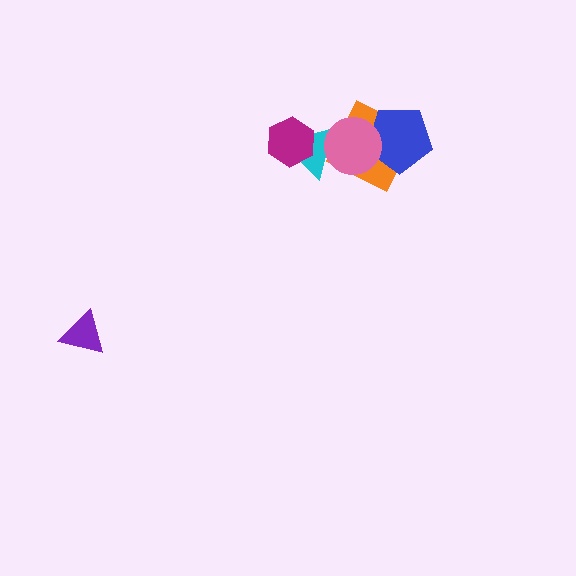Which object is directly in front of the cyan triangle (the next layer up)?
The magenta hexagon is directly in front of the cyan triangle.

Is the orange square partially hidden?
Yes, it is partially covered by another shape.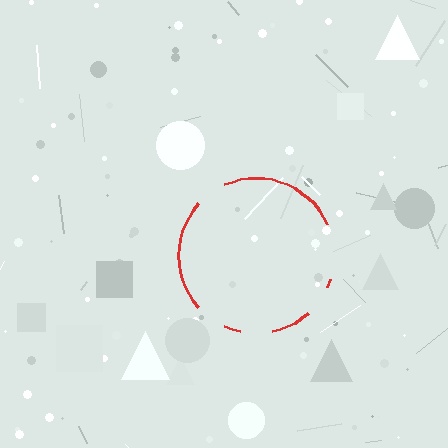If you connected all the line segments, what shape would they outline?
They would outline a circle.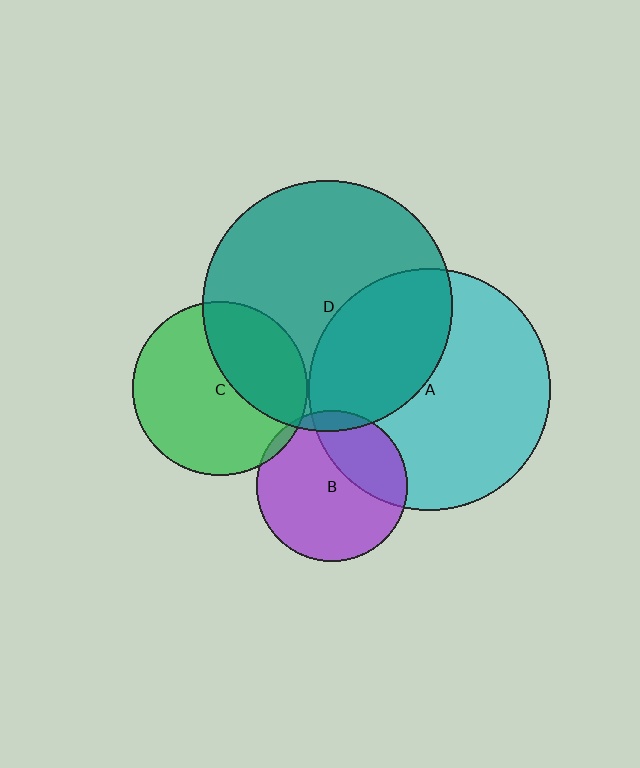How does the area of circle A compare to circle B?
Approximately 2.6 times.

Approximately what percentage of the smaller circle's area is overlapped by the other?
Approximately 30%.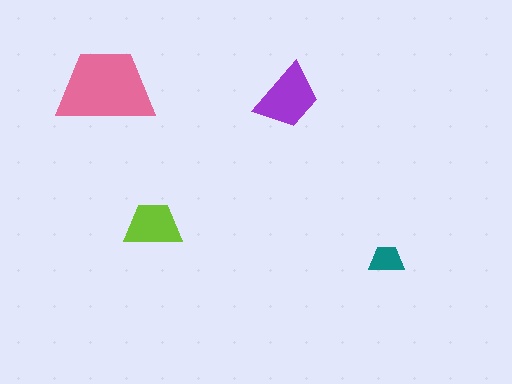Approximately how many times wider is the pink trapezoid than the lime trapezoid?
About 1.5 times wider.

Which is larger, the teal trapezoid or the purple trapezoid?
The purple one.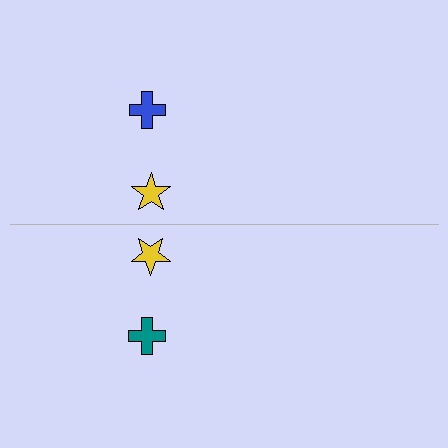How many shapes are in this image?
There are 4 shapes in this image.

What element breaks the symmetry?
The teal cross on the bottom side breaks the symmetry — its mirror counterpart is blue.